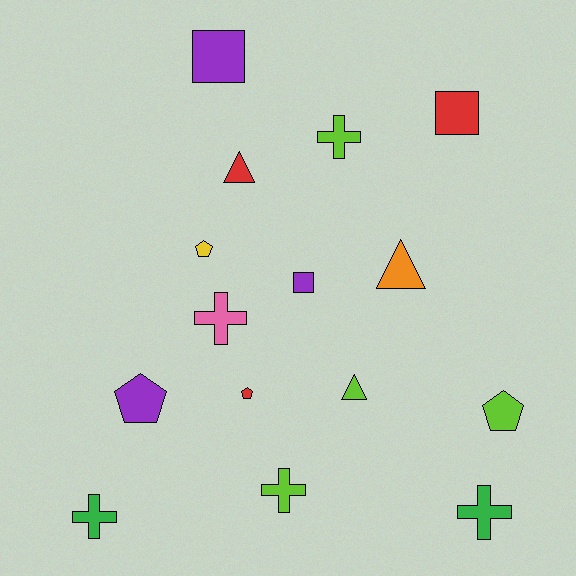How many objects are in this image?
There are 15 objects.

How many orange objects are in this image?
There is 1 orange object.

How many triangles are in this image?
There are 3 triangles.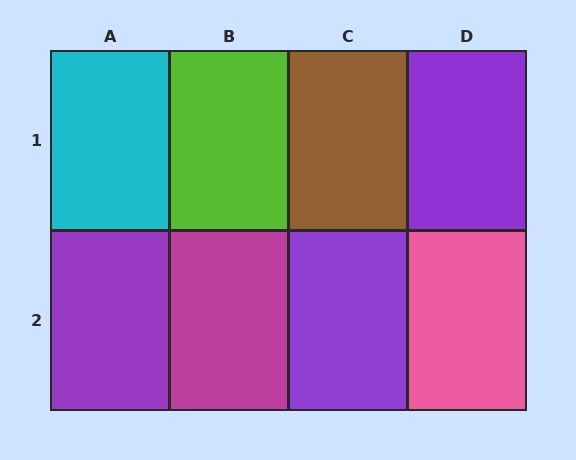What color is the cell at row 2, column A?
Purple.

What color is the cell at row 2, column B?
Magenta.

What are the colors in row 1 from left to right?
Cyan, lime, brown, purple.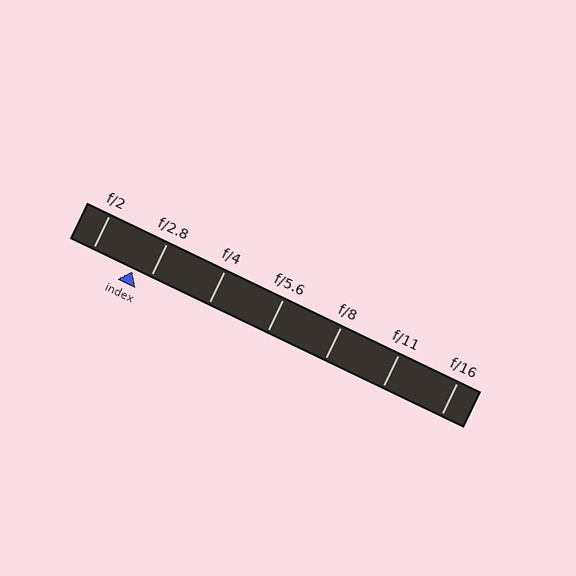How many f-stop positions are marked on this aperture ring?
There are 7 f-stop positions marked.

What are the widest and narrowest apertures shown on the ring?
The widest aperture shown is f/2 and the narrowest is f/16.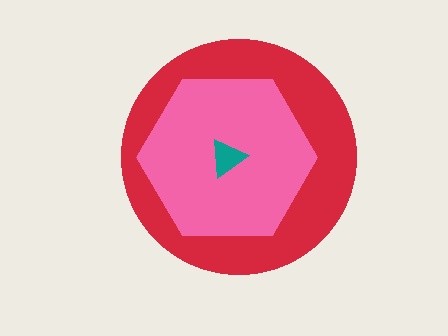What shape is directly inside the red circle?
The pink hexagon.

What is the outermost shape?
The red circle.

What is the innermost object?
The teal triangle.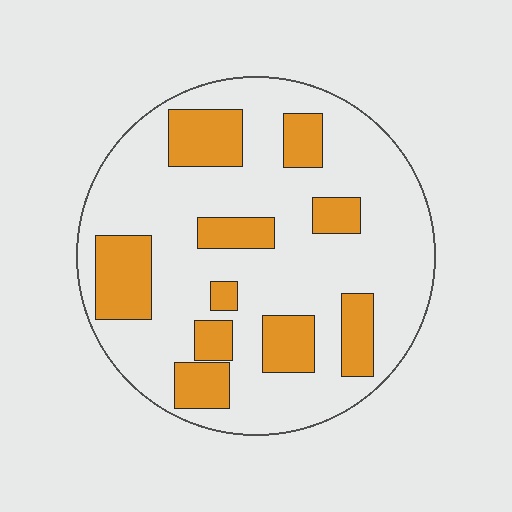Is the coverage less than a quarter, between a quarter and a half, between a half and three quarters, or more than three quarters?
Between a quarter and a half.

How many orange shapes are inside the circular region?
10.